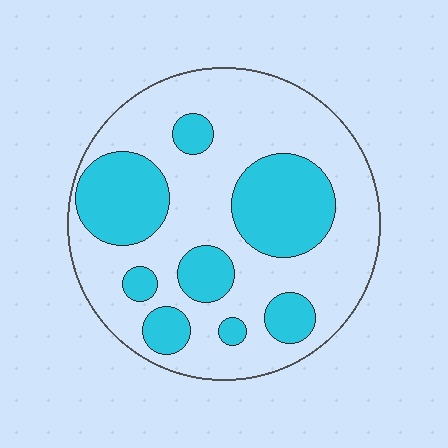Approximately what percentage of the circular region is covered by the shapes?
Approximately 35%.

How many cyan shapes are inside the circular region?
8.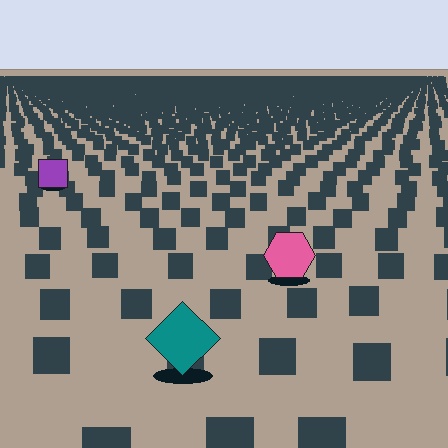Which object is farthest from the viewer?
The purple square is farthest from the viewer. It appears smaller and the ground texture around it is denser.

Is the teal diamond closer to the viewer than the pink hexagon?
Yes. The teal diamond is closer — you can tell from the texture gradient: the ground texture is coarser near it.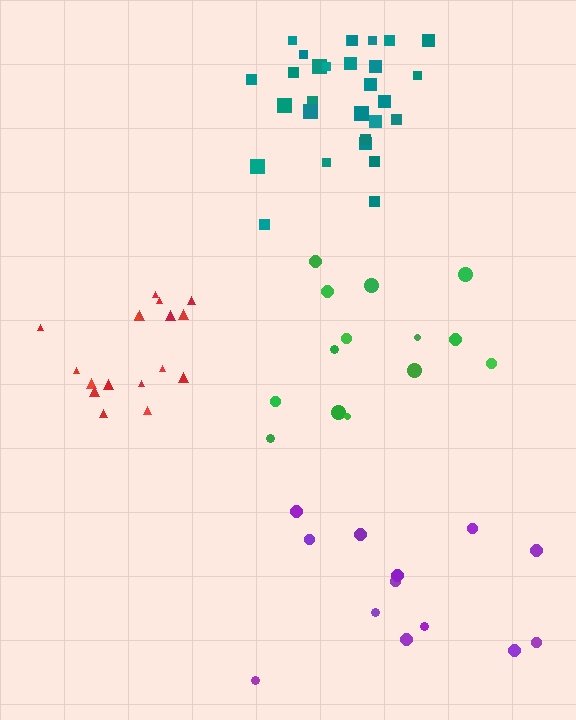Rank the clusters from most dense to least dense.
red, teal, green, purple.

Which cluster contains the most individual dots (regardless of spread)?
Teal (29).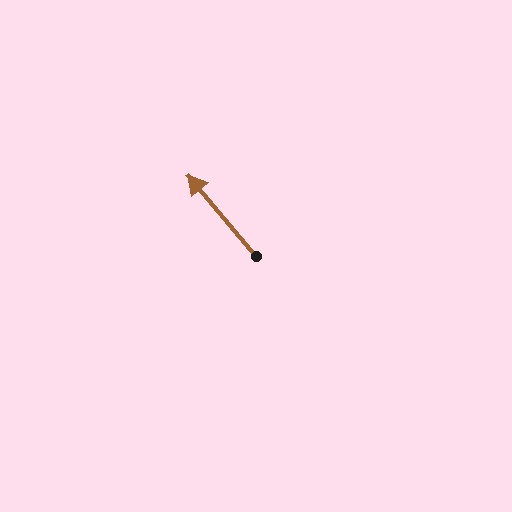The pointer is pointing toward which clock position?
Roughly 11 o'clock.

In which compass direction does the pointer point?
Northwest.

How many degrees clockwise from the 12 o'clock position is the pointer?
Approximately 320 degrees.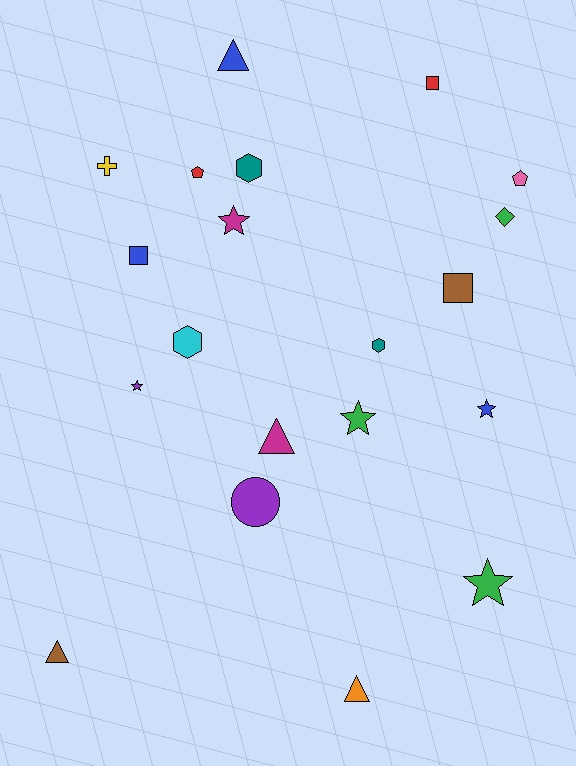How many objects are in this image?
There are 20 objects.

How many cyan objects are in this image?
There is 1 cyan object.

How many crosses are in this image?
There is 1 cross.